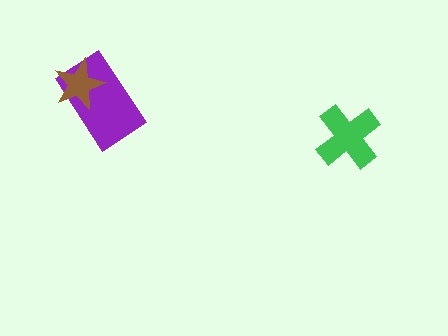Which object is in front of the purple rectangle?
The brown star is in front of the purple rectangle.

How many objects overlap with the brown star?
1 object overlaps with the brown star.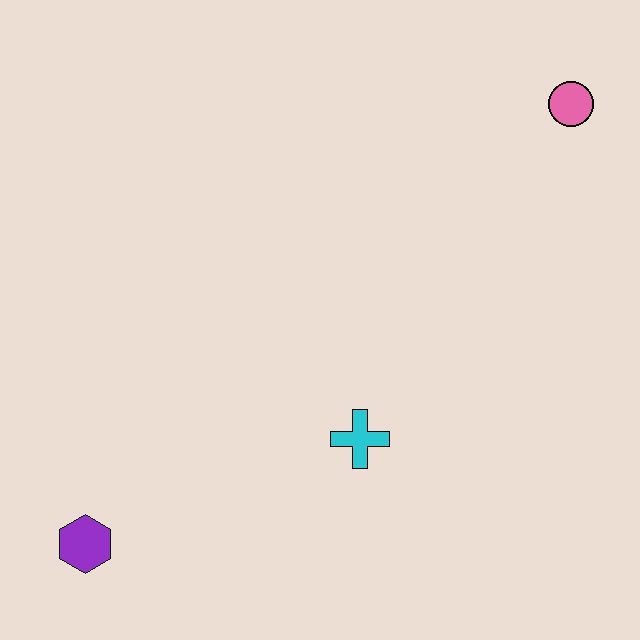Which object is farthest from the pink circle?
The purple hexagon is farthest from the pink circle.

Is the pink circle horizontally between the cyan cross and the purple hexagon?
No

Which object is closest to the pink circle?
The cyan cross is closest to the pink circle.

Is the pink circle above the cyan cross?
Yes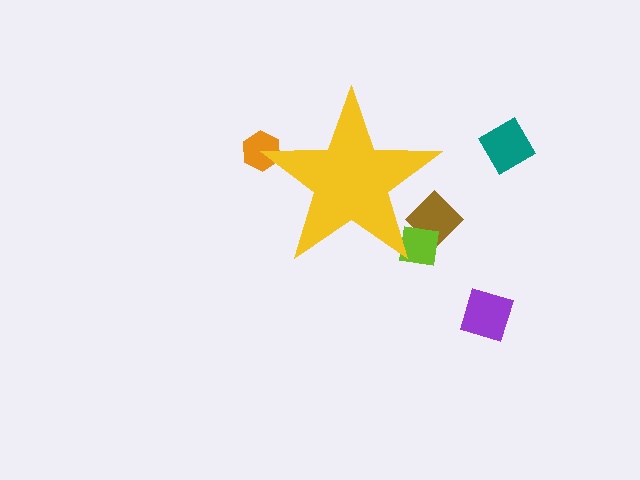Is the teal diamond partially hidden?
No, the teal diamond is fully visible.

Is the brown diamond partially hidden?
Yes, the brown diamond is partially hidden behind the yellow star.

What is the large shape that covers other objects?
A yellow star.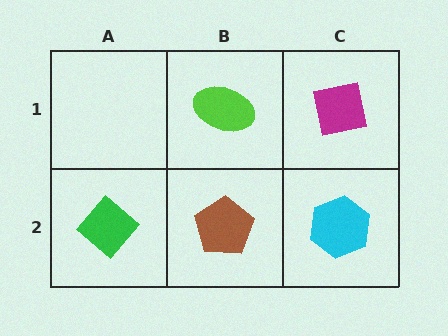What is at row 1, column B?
A lime ellipse.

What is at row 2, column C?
A cyan hexagon.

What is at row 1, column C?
A magenta square.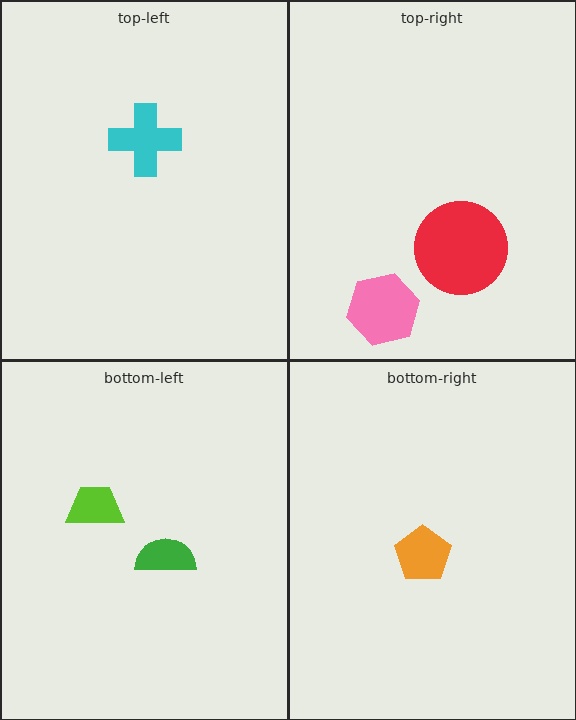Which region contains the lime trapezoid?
The bottom-left region.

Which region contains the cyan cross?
The top-left region.